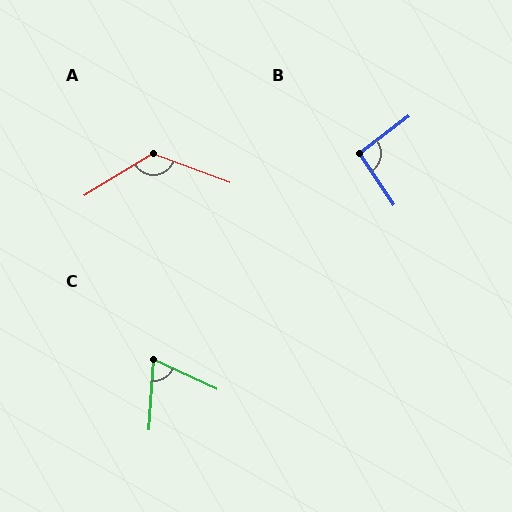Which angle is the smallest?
C, at approximately 69 degrees.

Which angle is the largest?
A, at approximately 128 degrees.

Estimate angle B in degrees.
Approximately 93 degrees.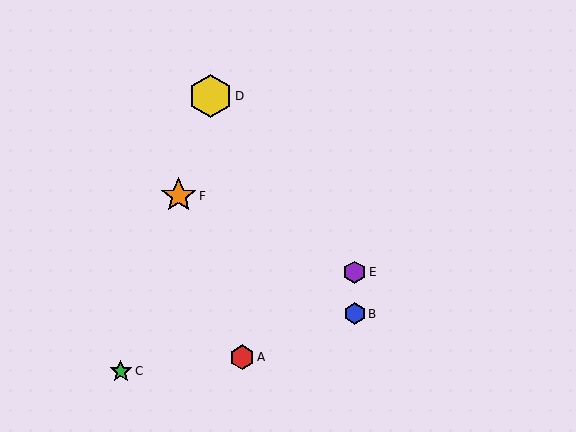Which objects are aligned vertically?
Objects B, E are aligned vertically.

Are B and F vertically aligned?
No, B is at x≈355 and F is at x≈179.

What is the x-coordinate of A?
Object A is at x≈242.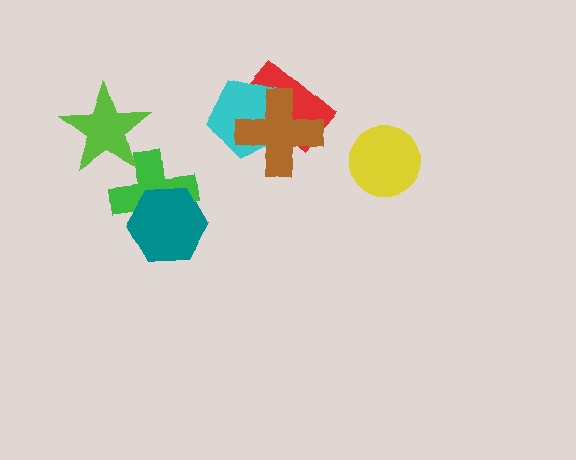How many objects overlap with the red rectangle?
2 objects overlap with the red rectangle.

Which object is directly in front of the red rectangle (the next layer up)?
The cyan pentagon is directly in front of the red rectangle.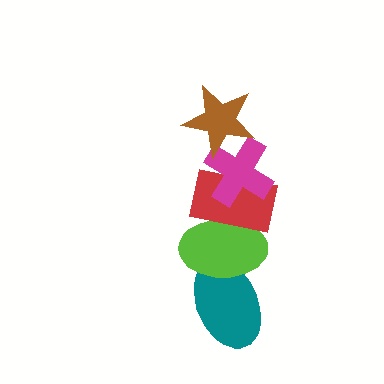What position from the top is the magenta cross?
The magenta cross is 2nd from the top.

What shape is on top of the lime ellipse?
The red rectangle is on top of the lime ellipse.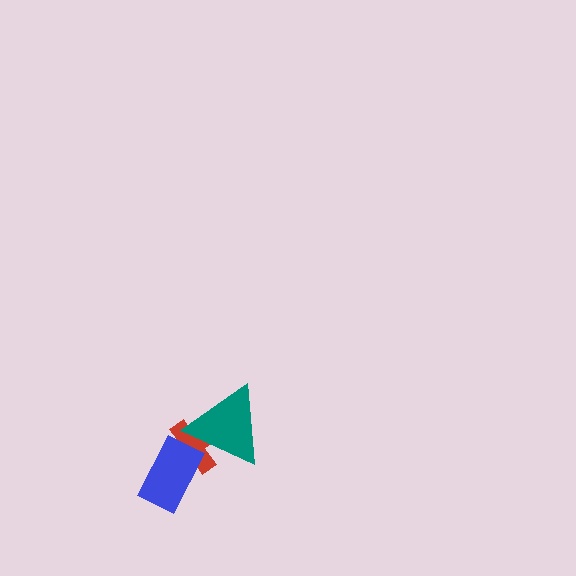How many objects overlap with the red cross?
2 objects overlap with the red cross.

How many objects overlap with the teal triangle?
1 object overlaps with the teal triangle.